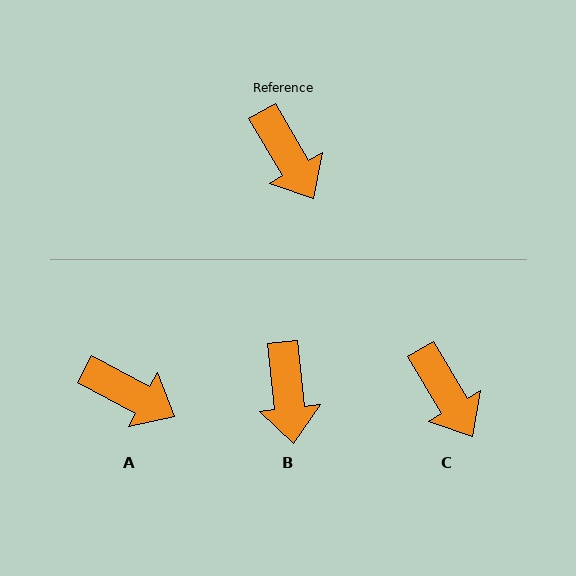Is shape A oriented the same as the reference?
No, it is off by about 32 degrees.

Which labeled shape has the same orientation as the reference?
C.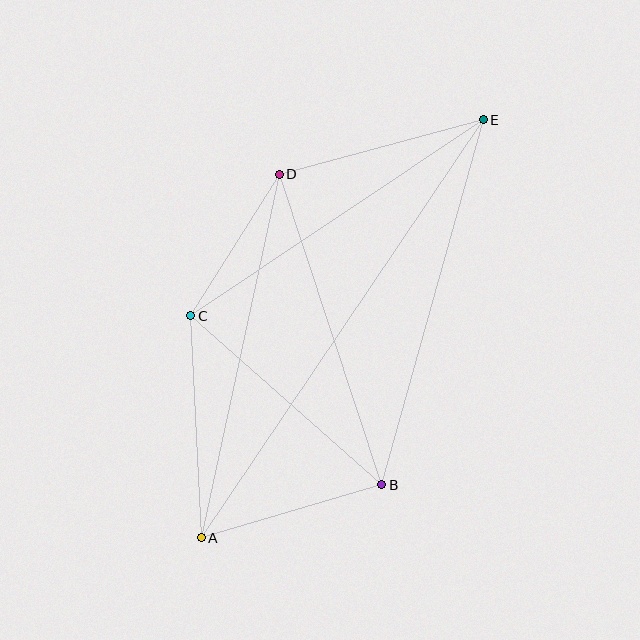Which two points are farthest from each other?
Points A and E are farthest from each other.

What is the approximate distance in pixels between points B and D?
The distance between B and D is approximately 327 pixels.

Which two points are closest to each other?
Points C and D are closest to each other.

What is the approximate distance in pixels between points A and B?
The distance between A and B is approximately 188 pixels.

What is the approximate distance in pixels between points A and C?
The distance between A and C is approximately 222 pixels.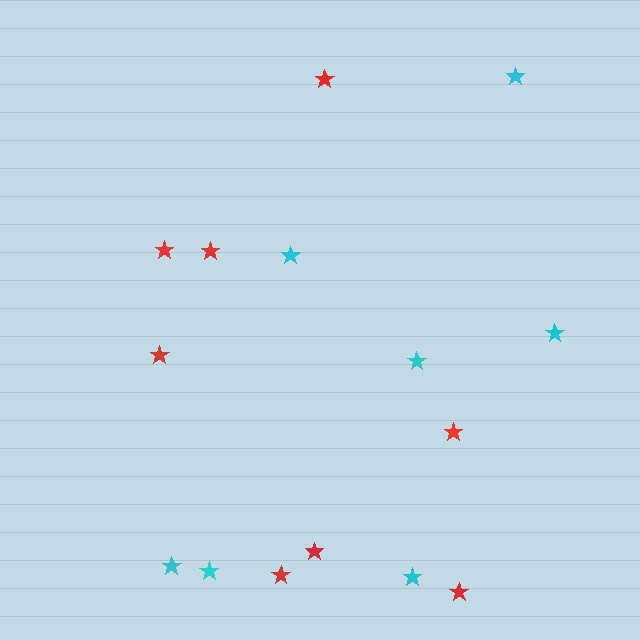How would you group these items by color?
There are 2 groups: one group of cyan stars (7) and one group of red stars (8).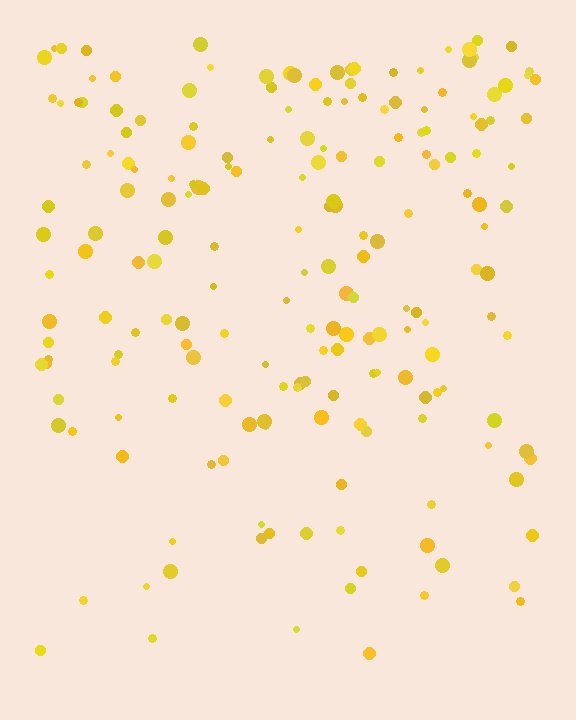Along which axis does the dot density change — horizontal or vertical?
Vertical.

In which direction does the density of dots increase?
From bottom to top, with the top side densest.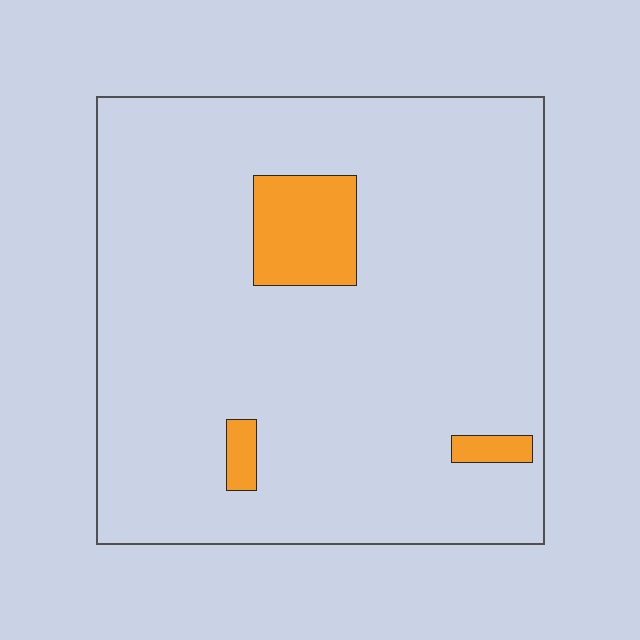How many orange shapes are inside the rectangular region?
3.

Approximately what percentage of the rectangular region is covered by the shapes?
Approximately 10%.